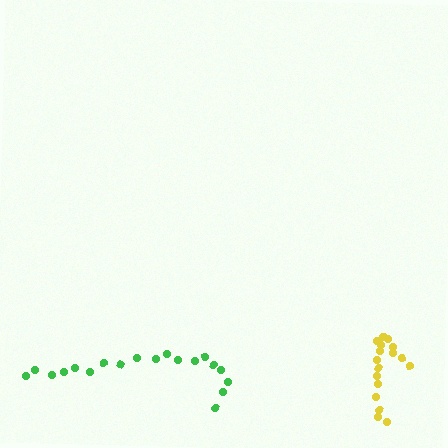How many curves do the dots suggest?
There are 2 distinct paths.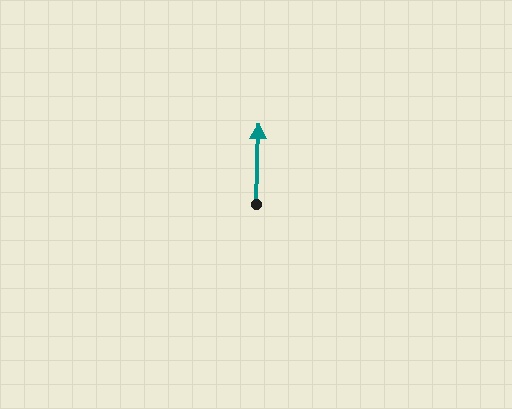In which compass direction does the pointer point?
North.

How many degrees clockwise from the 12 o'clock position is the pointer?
Approximately 2 degrees.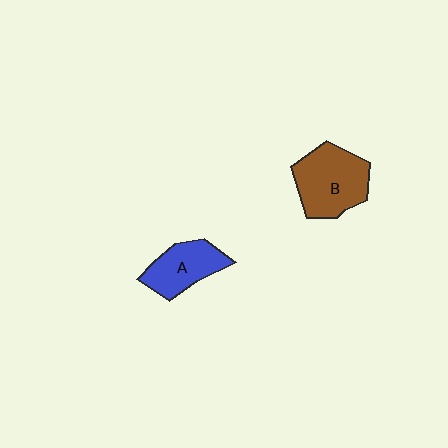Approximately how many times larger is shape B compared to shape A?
Approximately 1.4 times.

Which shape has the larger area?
Shape B (brown).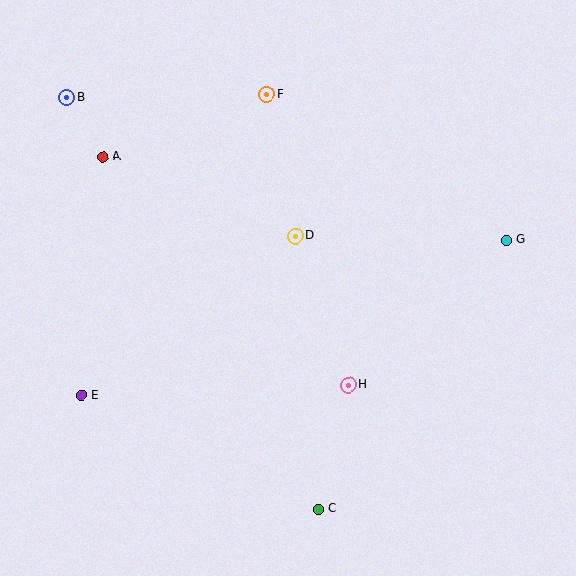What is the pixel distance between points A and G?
The distance between A and G is 412 pixels.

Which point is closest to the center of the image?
Point D at (295, 236) is closest to the center.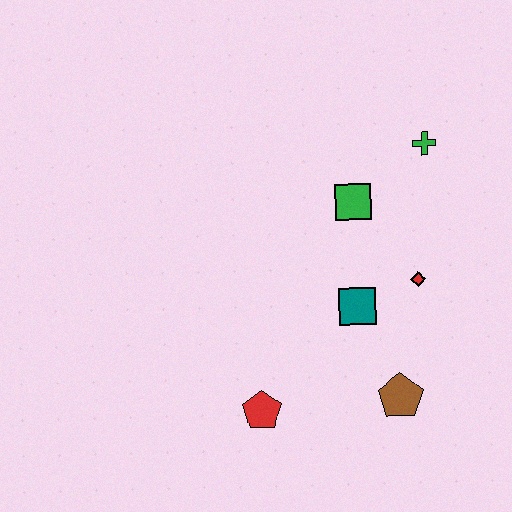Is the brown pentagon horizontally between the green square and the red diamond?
Yes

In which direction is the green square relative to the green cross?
The green square is to the left of the green cross.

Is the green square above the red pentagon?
Yes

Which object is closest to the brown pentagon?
The teal square is closest to the brown pentagon.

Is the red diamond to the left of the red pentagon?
No